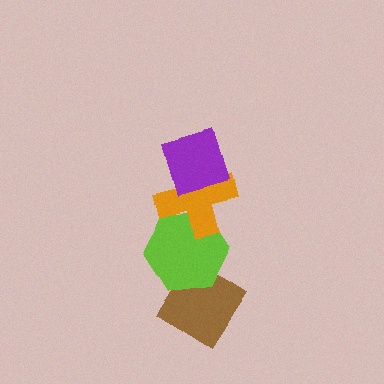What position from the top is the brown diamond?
The brown diamond is 4th from the top.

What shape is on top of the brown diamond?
The lime hexagon is on top of the brown diamond.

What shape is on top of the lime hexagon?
The orange cross is on top of the lime hexagon.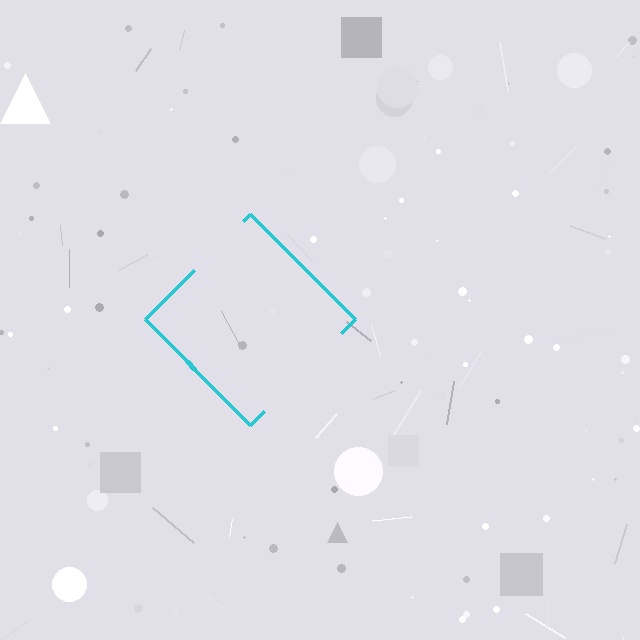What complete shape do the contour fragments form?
The contour fragments form a diamond.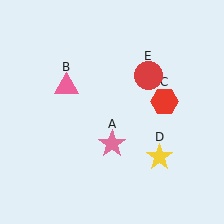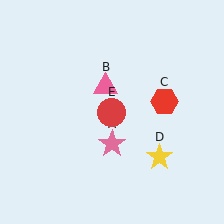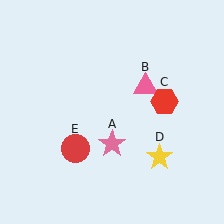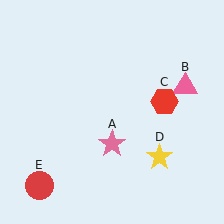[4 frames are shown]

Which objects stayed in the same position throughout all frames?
Pink star (object A) and red hexagon (object C) and yellow star (object D) remained stationary.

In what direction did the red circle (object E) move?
The red circle (object E) moved down and to the left.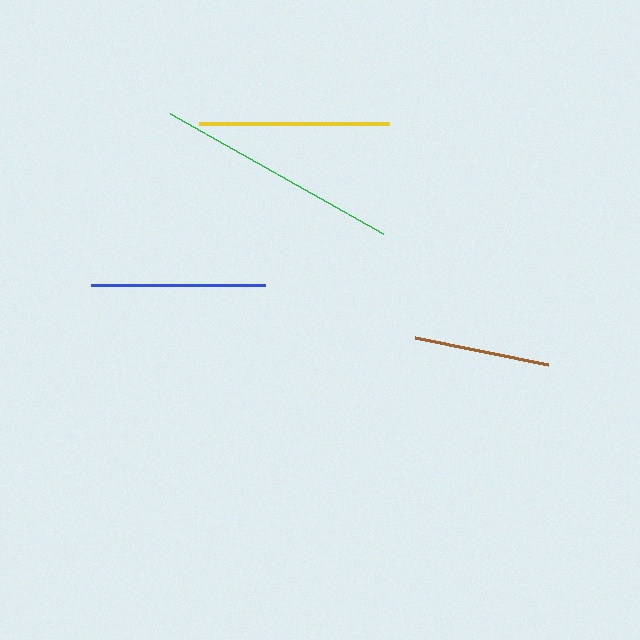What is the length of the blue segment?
The blue segment is approximately 174 pixels long.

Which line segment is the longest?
The green line is the longest at approximately 244 pixels.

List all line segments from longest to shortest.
From longest to shortest: green, yellow, blue, brown.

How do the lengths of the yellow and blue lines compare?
The yellow and blue lines are approximately the same length.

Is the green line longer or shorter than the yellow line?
The green line is longer than the yellow line.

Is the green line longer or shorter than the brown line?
The green line is longer than the brown line.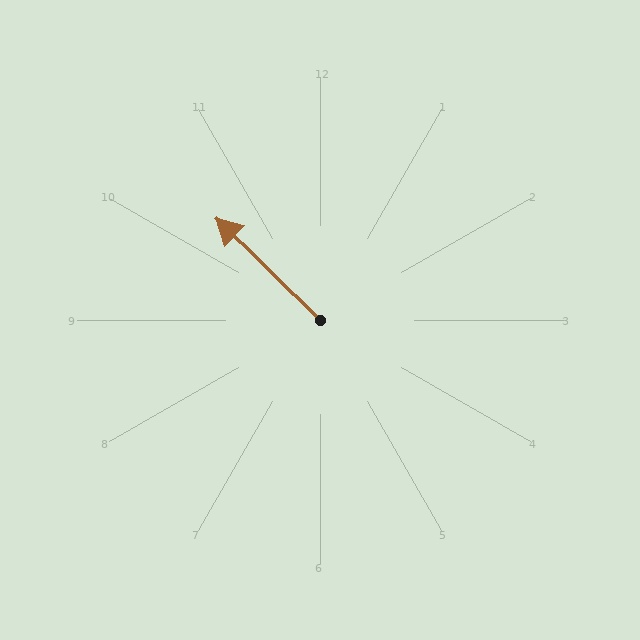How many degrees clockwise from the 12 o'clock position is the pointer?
Approximately 314 degrees.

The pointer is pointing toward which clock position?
Roughly 10 o'clock.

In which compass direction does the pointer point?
Northwest.